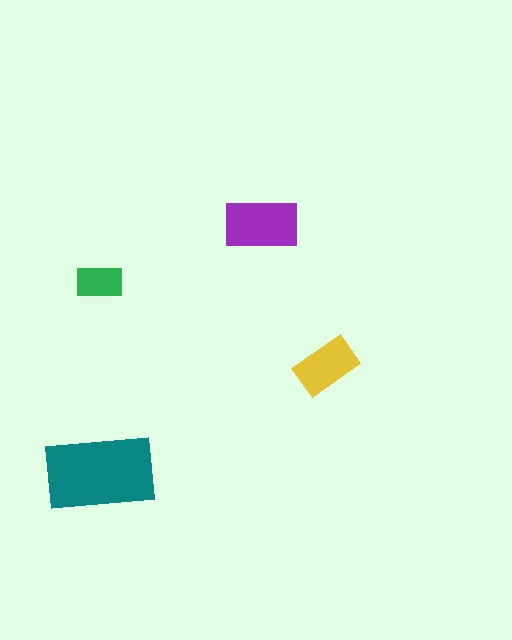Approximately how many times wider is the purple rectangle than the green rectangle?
About 1.5 times wider.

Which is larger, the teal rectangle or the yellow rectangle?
The teal one.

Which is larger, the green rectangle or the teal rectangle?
The teal one.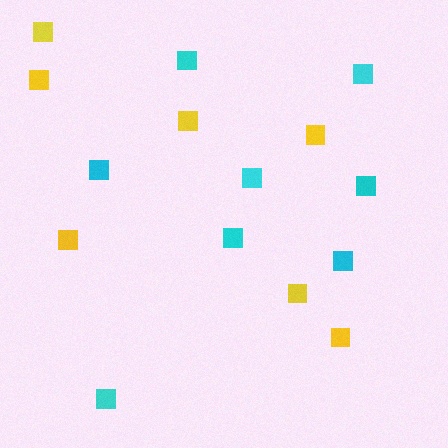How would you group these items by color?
There are 2 groups: one group of yellow squares (7) and one group of cyan squares (8).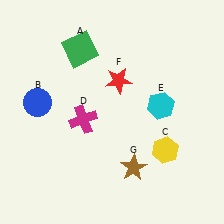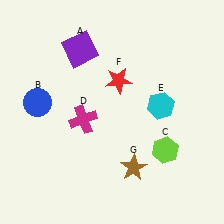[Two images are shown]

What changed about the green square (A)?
In Image 1, A is green. In Image 2, it changed to purple.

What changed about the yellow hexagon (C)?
In Image 1, C is yellow. In Image 2, it changed to lime.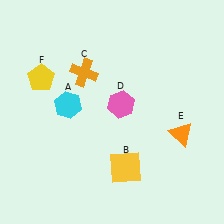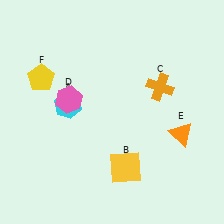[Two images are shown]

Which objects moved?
The objects that moved are: the orange cross (C), the pink hexagon (D).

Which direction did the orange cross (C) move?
The orange cross (C) moved right.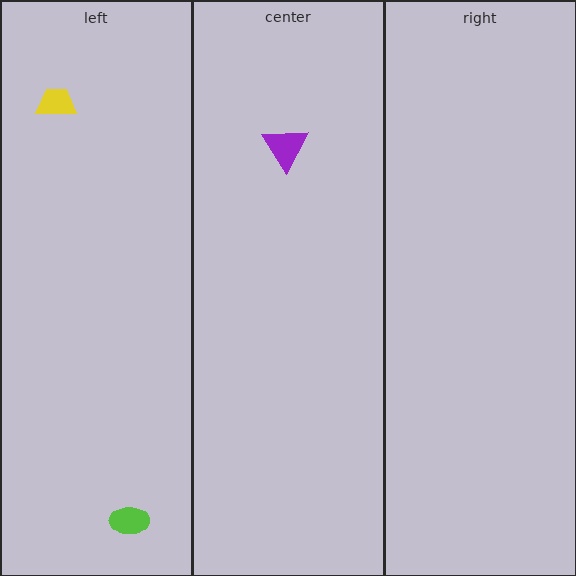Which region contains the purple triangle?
The center region.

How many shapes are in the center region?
1.